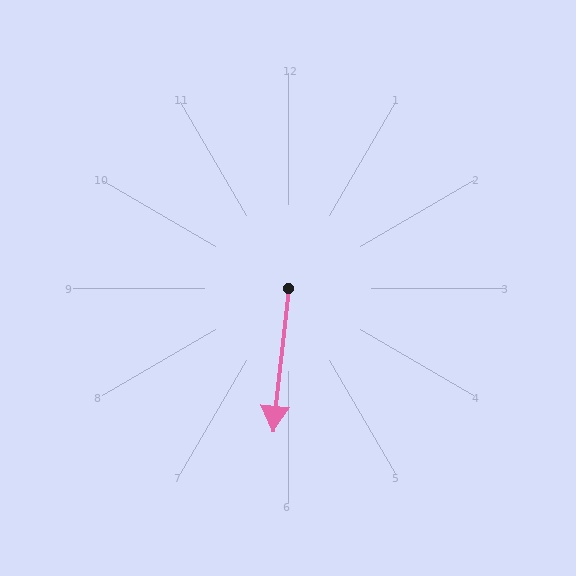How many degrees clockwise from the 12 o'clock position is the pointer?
Approximately 186 degrees.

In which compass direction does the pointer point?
South.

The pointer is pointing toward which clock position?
Roughly 6 o'clock.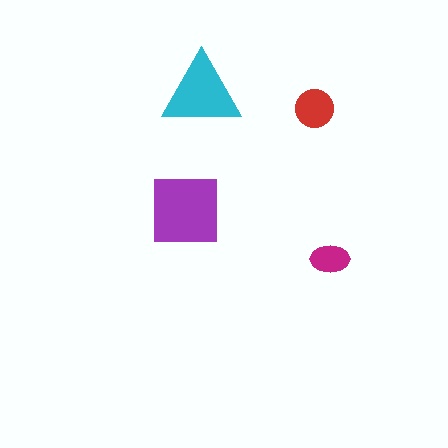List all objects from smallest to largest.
The magenta ellipse, the red circle, the cyan triangle, the purple square.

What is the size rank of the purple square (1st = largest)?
1st.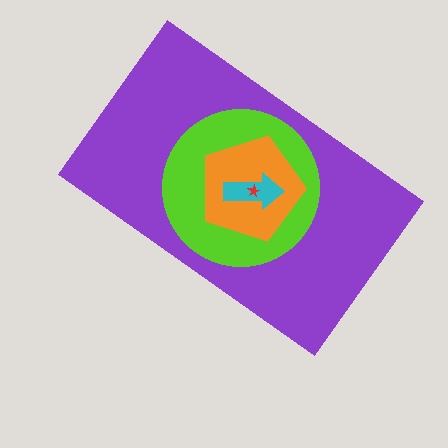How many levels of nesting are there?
5.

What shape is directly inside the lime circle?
The orange pentagon.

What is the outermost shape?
The purple rectangle.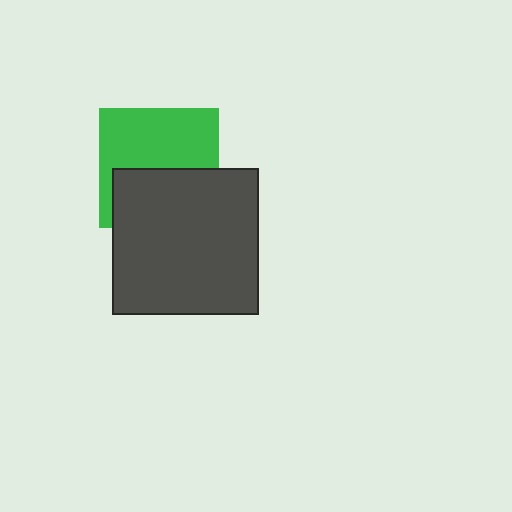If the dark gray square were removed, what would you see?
You would see the complete green square.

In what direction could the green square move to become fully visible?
The green square could move up. That would shift it out from behind the dark gray square entirely.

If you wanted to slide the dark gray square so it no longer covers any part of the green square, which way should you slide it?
Slide it down — that is the most direct way to separate the two shapes.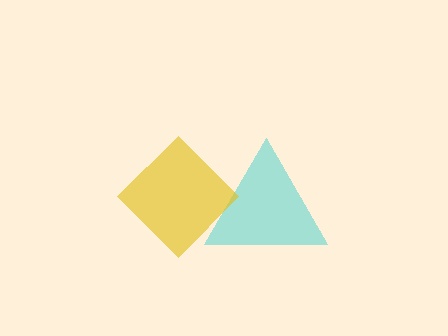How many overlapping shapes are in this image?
There are 2 overlapping shapes in the image.